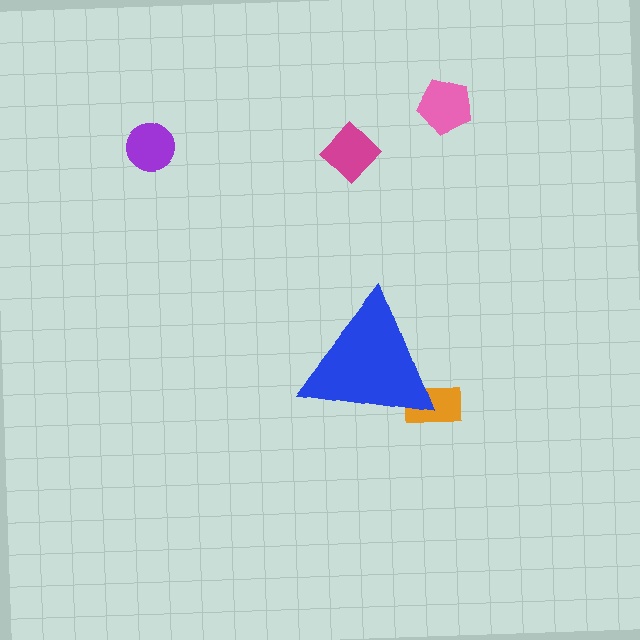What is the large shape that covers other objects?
A blue triangle.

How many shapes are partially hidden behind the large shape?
1 shape is partially hidden.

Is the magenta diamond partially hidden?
No, the magenta diamond is fully visible.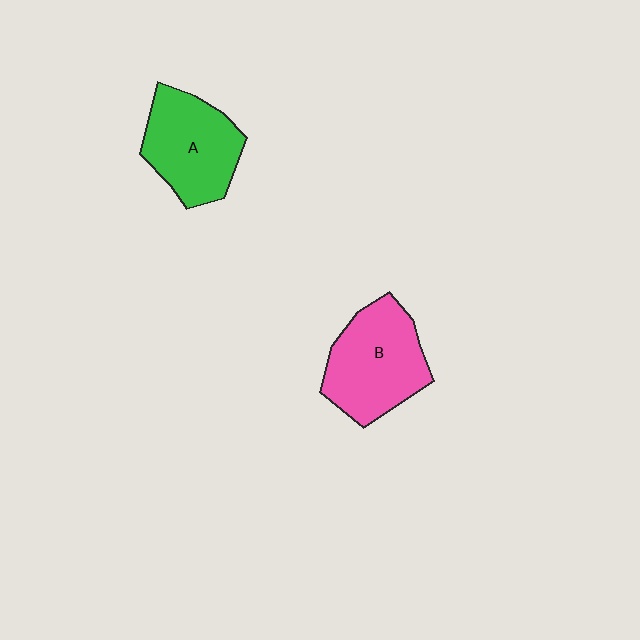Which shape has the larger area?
Shape B (pink).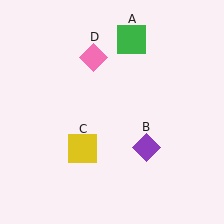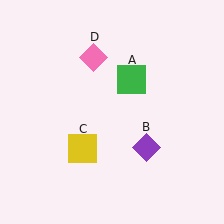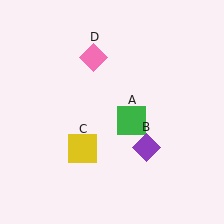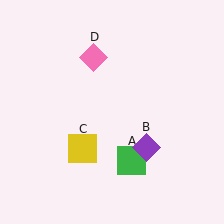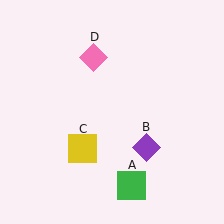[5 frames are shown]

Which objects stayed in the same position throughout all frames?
Purple diamond (object B) and yellow square (object C) and pink diamond (object D) remained stationary.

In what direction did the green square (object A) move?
The green square (object A) moved down.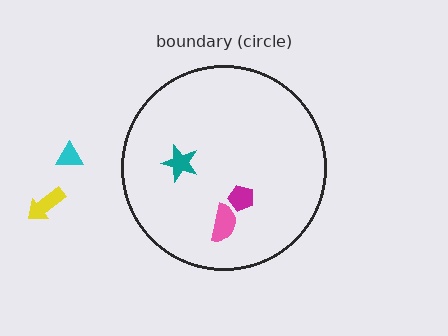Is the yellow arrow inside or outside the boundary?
Outside.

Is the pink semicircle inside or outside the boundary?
Inside.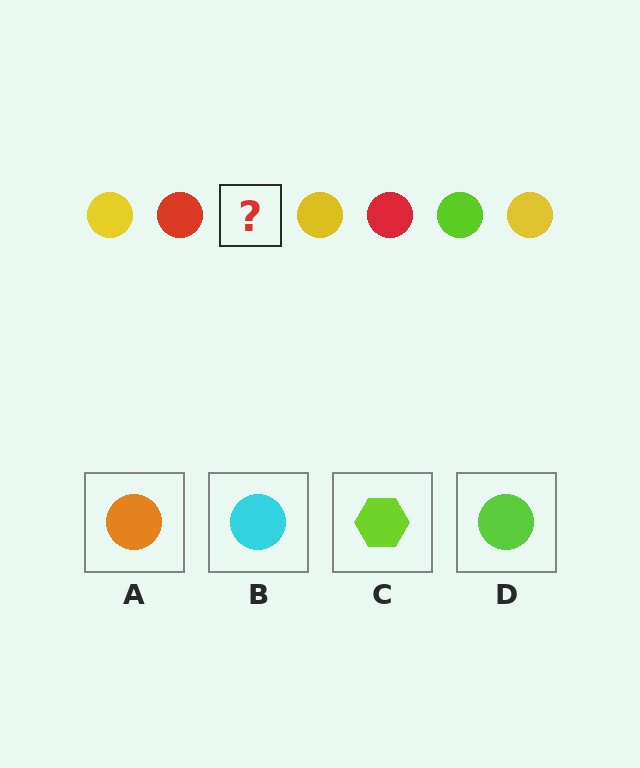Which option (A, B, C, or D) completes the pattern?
D.